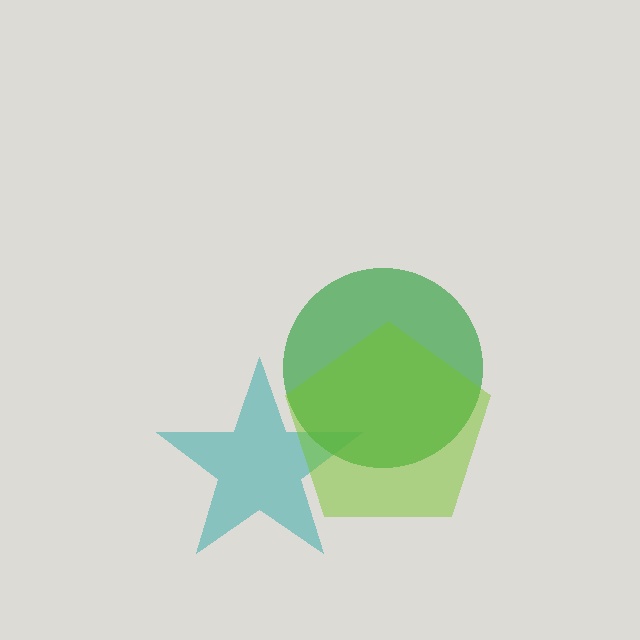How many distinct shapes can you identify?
There are 3 distinct shapes: a teal star, a green circle, a lime pentagon.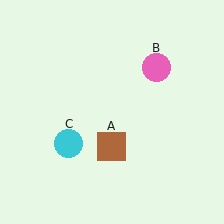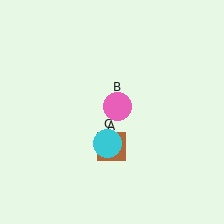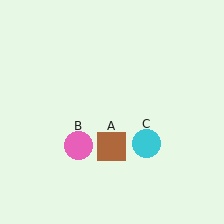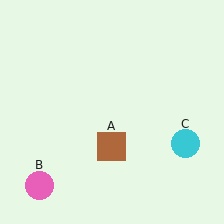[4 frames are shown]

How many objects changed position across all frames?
2 objects changed position: pink circle (object B), cyan circle (object C).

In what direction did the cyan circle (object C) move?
The cyan circle (object C) moved right.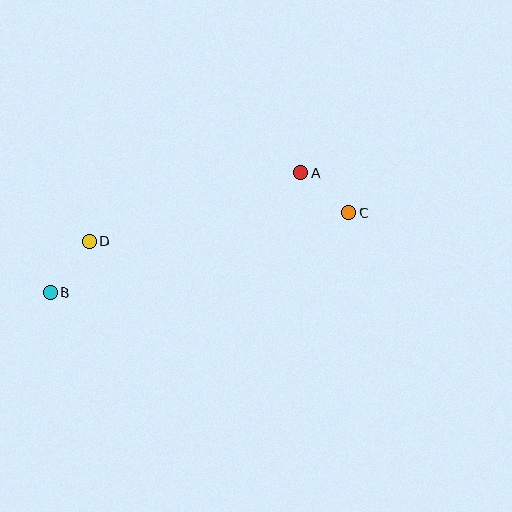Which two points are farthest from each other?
Points B and C are farthest from each other.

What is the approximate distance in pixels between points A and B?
The distance between A and B is approximately 278 pixels.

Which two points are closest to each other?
Points A and C are closest to each other.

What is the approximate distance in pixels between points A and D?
The distance between A and D is approximately 222 pixels.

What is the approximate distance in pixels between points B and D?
The distance between B and D is approximately 64 pixels.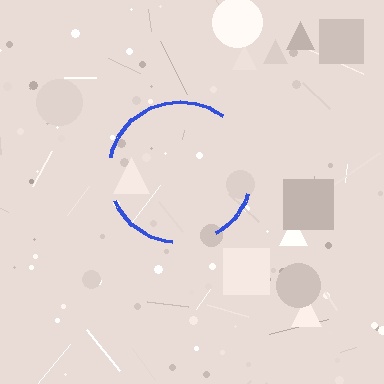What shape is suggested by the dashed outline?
The dashed outline suggests a circle.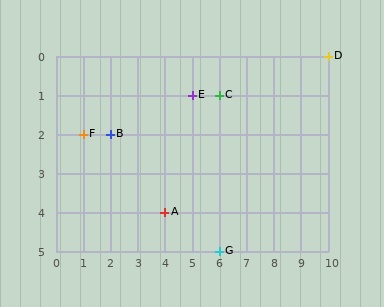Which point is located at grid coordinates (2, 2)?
Point B is at (2, 2).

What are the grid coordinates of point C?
Point C is at grid coordinates (6, 1).